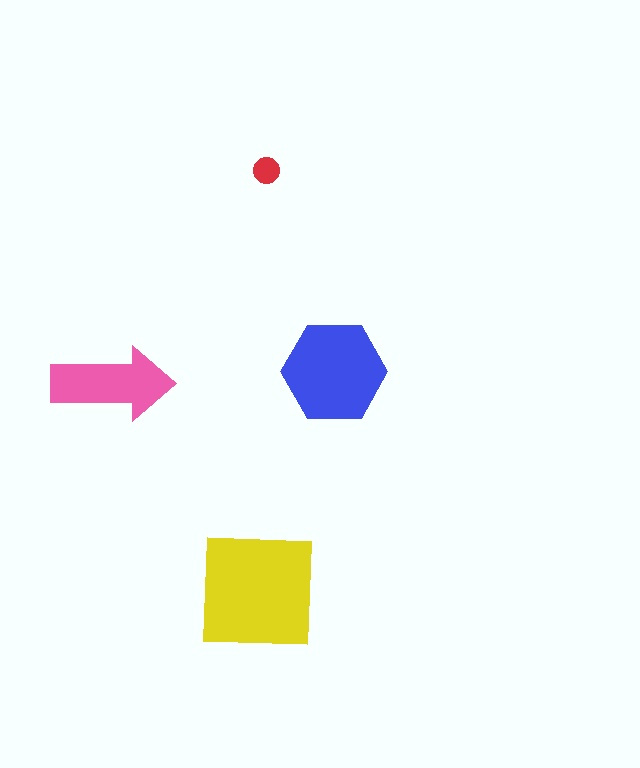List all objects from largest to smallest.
The yellow square, the blue hexagon, the pink arrow, the red circle.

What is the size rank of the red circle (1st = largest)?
4th.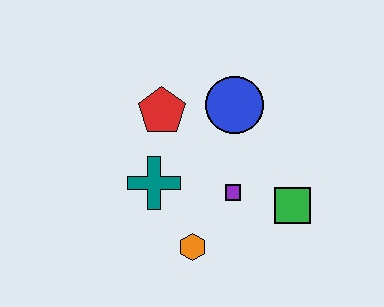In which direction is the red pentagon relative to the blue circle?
The red pentagon is to the left of the blue circle.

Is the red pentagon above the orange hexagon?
Yes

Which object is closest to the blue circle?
The red pentagon is closest to the blue circle.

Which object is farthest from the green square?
The red pentagon is farthest from the green square.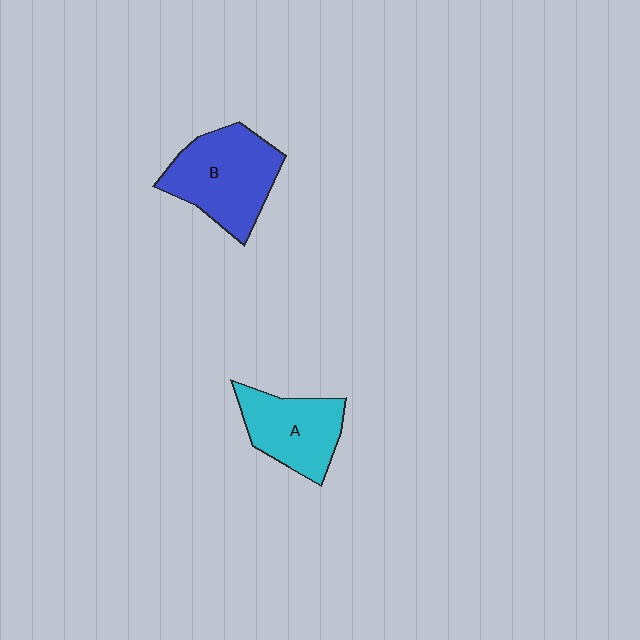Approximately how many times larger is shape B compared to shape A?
Approximately 1.3 times.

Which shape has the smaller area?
Shape A (cyan).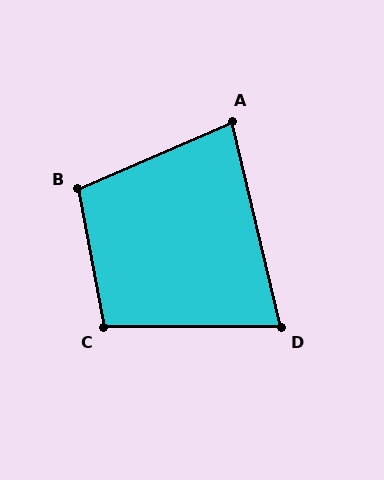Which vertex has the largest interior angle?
B, at approximately 103 degrees.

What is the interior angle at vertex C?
Approximately 100 degrees (obtuse).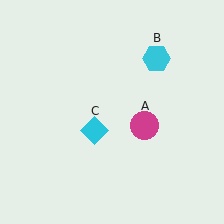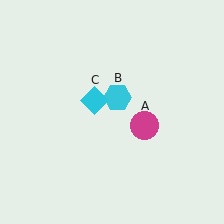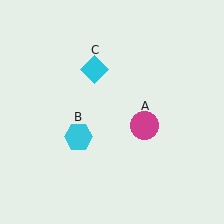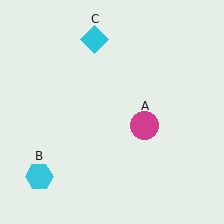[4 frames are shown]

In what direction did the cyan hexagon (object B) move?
The cyan hexagon (object B) moved down and to the left.